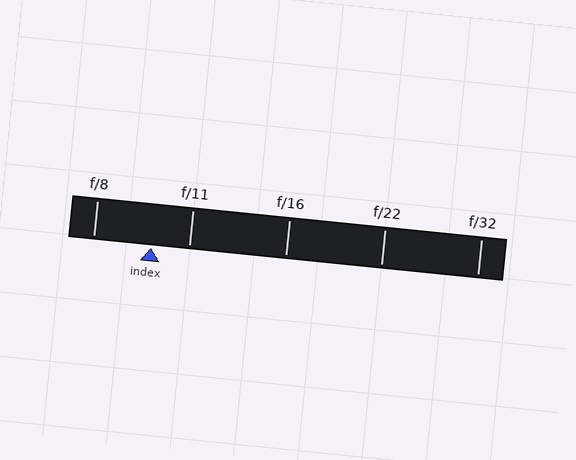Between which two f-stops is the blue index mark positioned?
The index mark is between f/8 and f/11.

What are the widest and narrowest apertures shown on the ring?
The widest aperture shown is f/8 and the narrowest is f/32.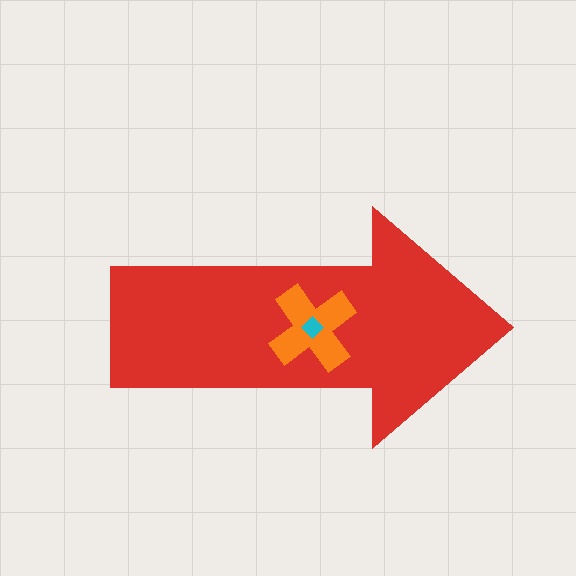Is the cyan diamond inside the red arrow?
Yes.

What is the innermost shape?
The cyan diamond.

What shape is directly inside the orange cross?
The cyan diamond.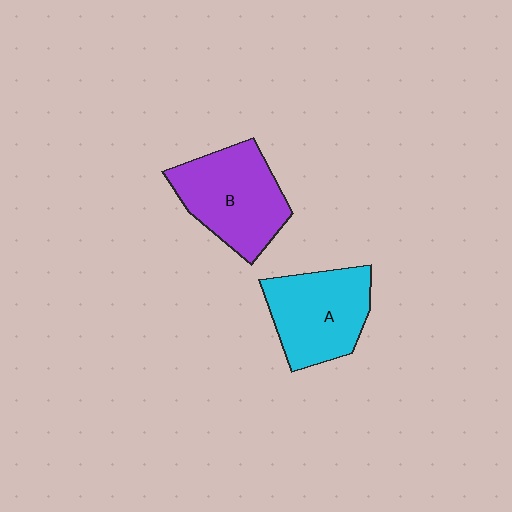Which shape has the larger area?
Shape B (purple).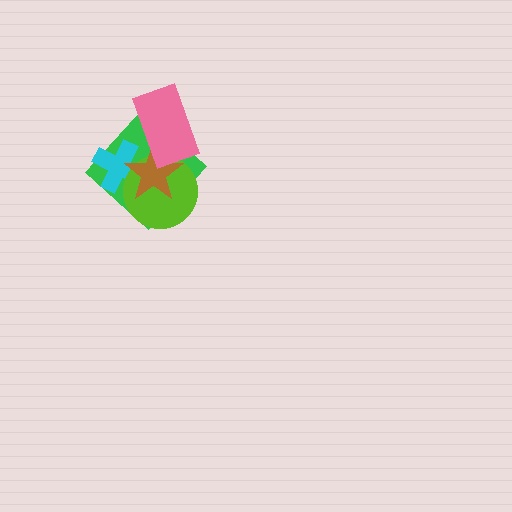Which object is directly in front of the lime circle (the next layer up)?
The brown star is directly in front of the lime circle.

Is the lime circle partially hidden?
Yes, it is partially covered by another shape.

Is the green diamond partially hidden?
Yes, it is partially covered by another shape.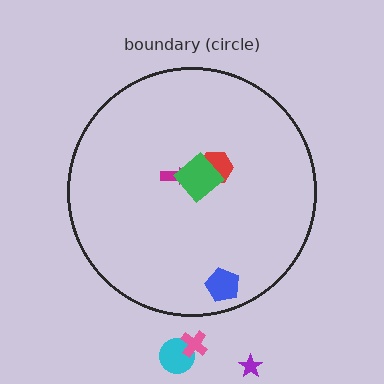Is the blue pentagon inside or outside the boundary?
Inside.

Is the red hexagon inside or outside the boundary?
Inside.